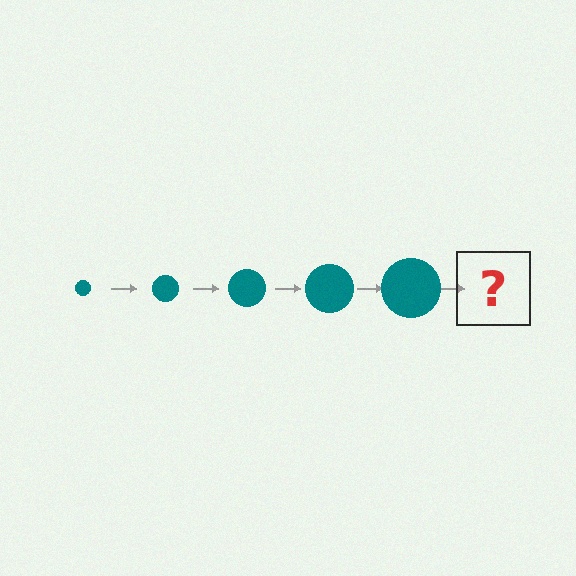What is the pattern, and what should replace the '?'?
The pattern is that the circle gets progressively larger each step. The '?' should be a teal circle, larger than the previous one.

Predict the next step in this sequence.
The next step is a teal circle, larger than the previous one.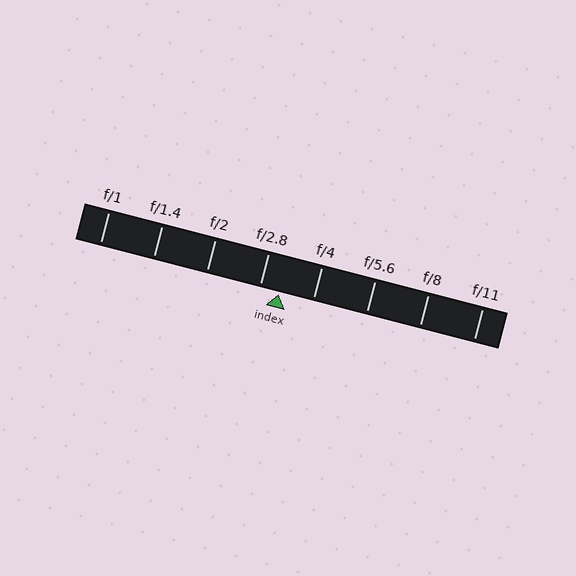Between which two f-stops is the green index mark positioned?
The index mark is between f/2.8 and f/4.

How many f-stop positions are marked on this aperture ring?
There are 8 f-stop positions marked.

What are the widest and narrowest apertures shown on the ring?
The widest aperture shown is f/1 and the narrowest is f/11.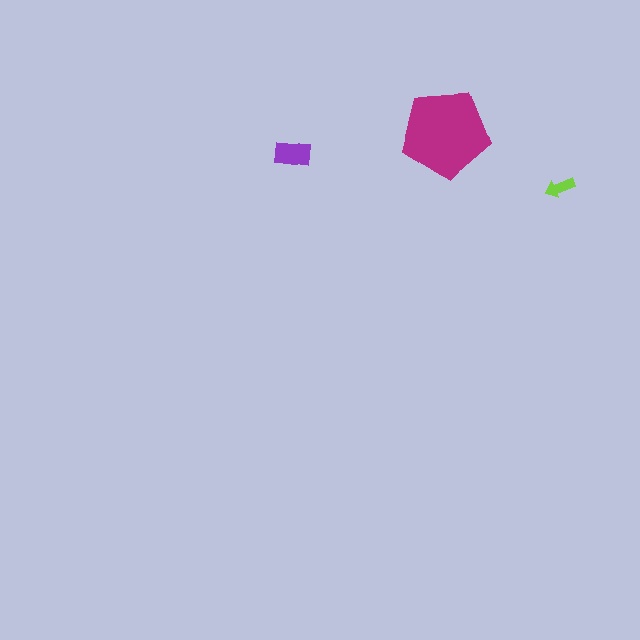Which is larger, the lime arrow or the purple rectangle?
The purple rectangle.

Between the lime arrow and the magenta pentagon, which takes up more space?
The magenta pentagon.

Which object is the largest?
The magenta pentagon.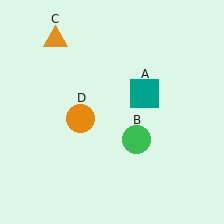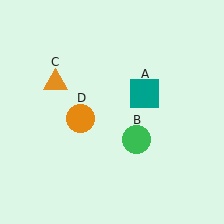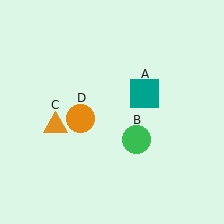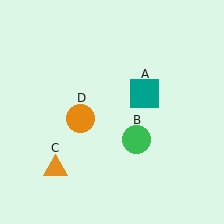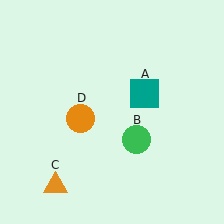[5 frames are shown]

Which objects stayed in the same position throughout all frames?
Teal square (object A) and green circle (object B) and orange circle (object D) remained stationary.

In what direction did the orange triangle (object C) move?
The orange triangle (object C) moved down.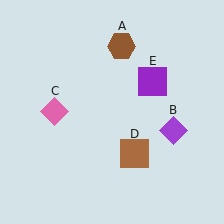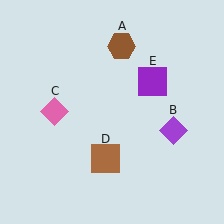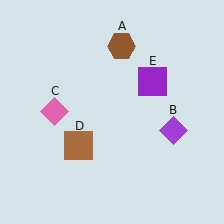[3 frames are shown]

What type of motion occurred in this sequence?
The brown square (object D) rotated clockwise around the center of the scene.